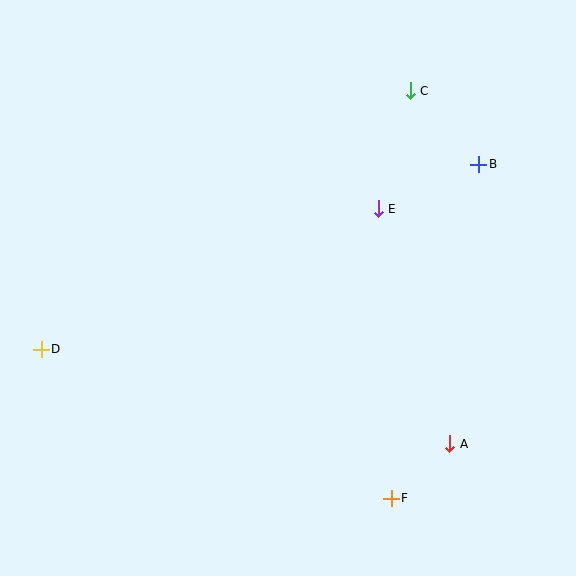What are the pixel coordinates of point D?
Point D is at (41, 349).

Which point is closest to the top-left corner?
Point D is closest to the top-left corner.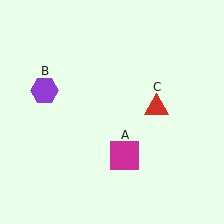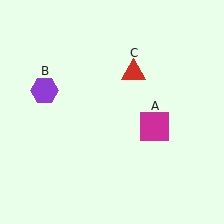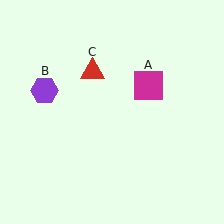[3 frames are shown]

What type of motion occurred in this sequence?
The magenta square (object A), red triangle (object C) rotated counterclockwise around the center of the scene.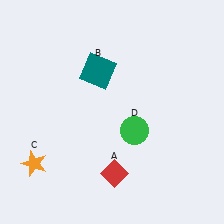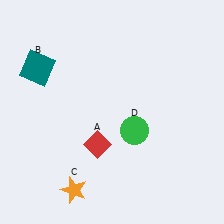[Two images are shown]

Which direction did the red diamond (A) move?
The red diamond (A) moved up.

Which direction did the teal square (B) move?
The teal square (B) moved left.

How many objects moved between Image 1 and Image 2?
3 objects moved between the two images.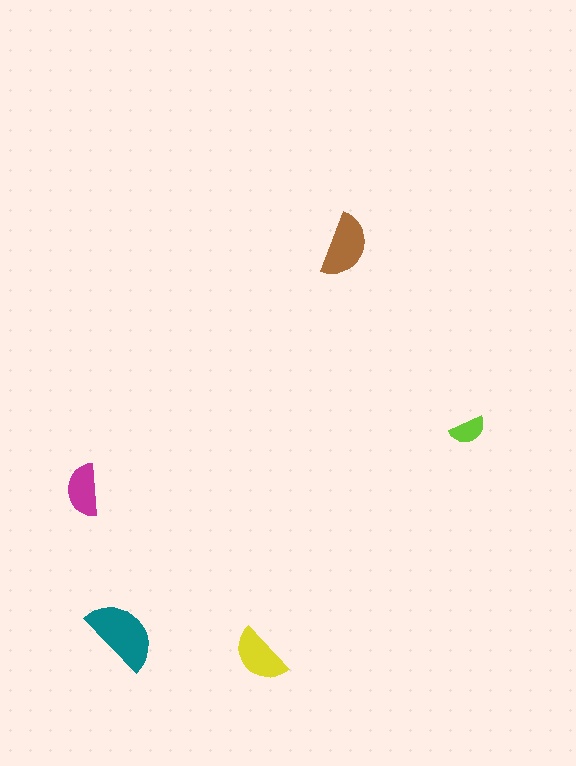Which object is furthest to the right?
The lime semicircle is rightmost.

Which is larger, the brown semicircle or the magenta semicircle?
The brown one.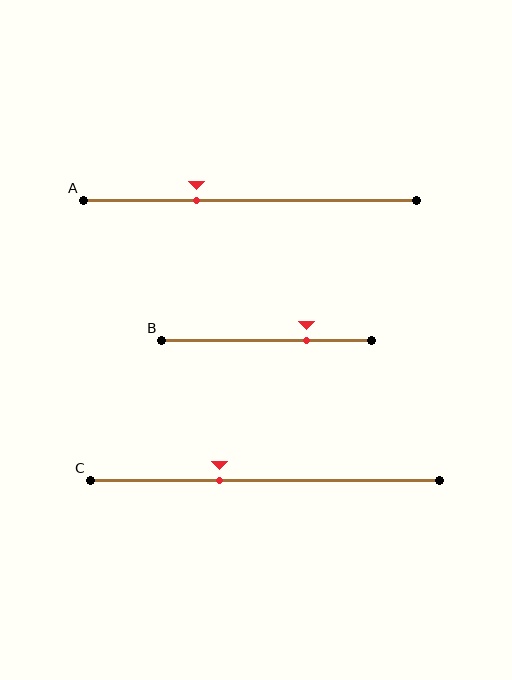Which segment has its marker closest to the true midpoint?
Segment C has its marker closest to the true midpoint.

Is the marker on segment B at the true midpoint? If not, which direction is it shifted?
No, the marker on segment B is shifted to the right by about 19% of the segment length.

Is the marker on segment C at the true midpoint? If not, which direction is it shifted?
No, the marker on segment C is shifted to the left by about 13% of the segment length.